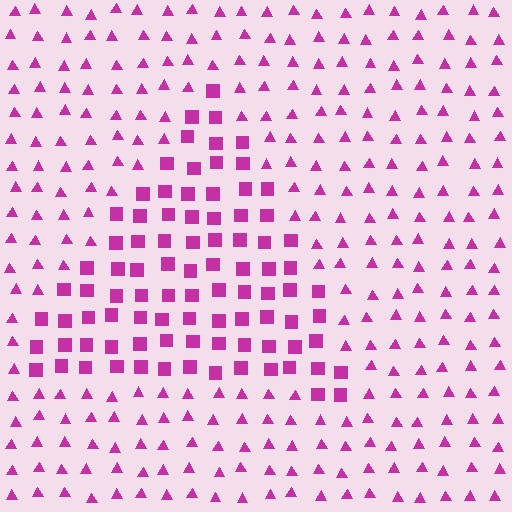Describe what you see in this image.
The image is filled with small magenta elements arranged in a uniform grid. A triangle-shaped region contains squares, while the surrounding area contains triangles. The boundary is defined purely by the change in element shape.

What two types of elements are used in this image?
The image uses squares inside the triangle region and triangles outside it.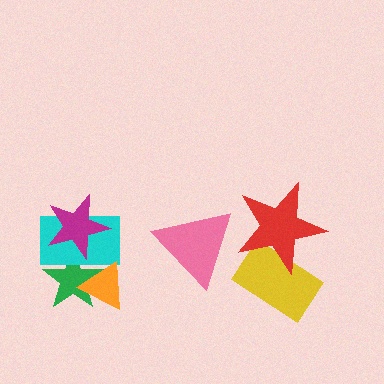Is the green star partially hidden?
Yes, it is partially covered by another shape.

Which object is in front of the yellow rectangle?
The red star is in front of the yellow rectangle.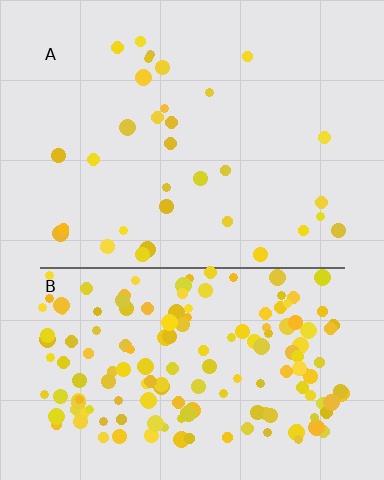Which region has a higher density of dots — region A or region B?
B (the bottom).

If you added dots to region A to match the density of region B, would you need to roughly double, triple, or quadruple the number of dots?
Approximately quadruple.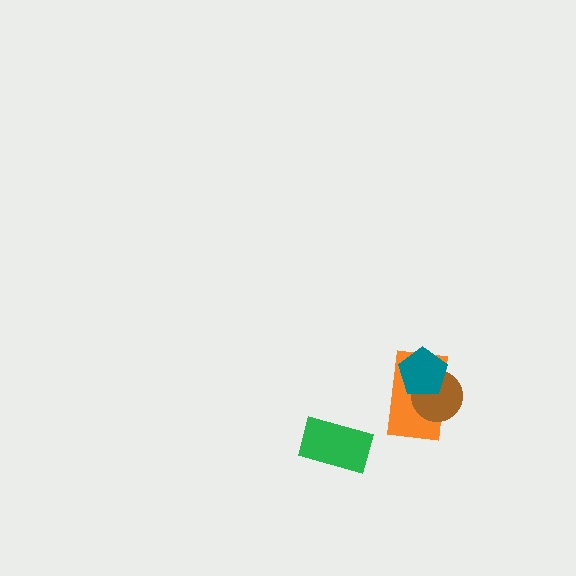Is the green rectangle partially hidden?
No, no other shape covers it.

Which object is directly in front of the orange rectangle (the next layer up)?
The brown circle is directly in front of the orange rectangle.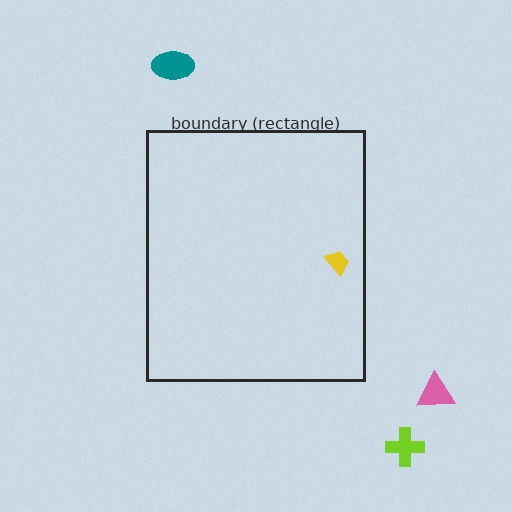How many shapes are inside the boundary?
1 inside, 3 outside.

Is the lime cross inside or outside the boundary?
Outside.